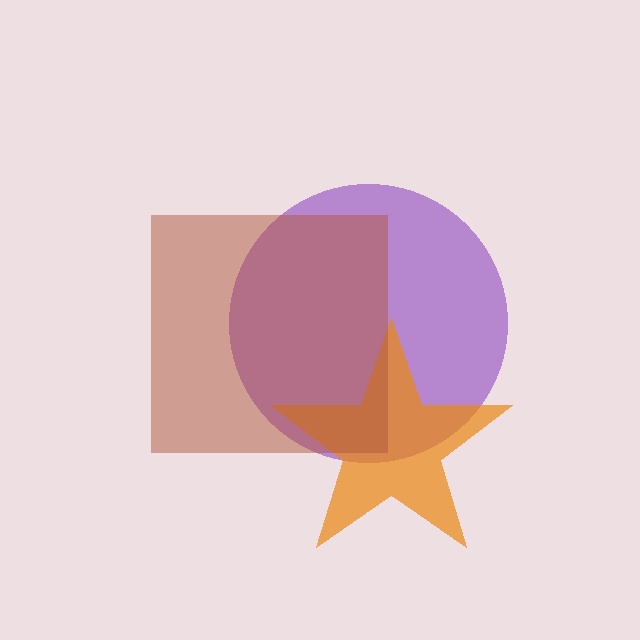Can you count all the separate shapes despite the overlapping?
Yes, there are 3 separate shapes.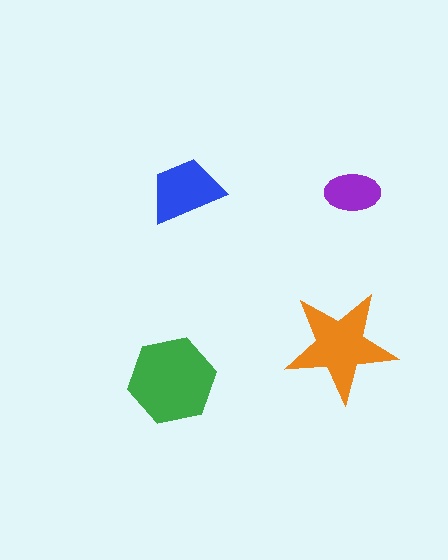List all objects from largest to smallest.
The green hexagon, the orange star, the blue trapezoid, the purple ellipse.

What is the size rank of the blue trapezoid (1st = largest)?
3rd.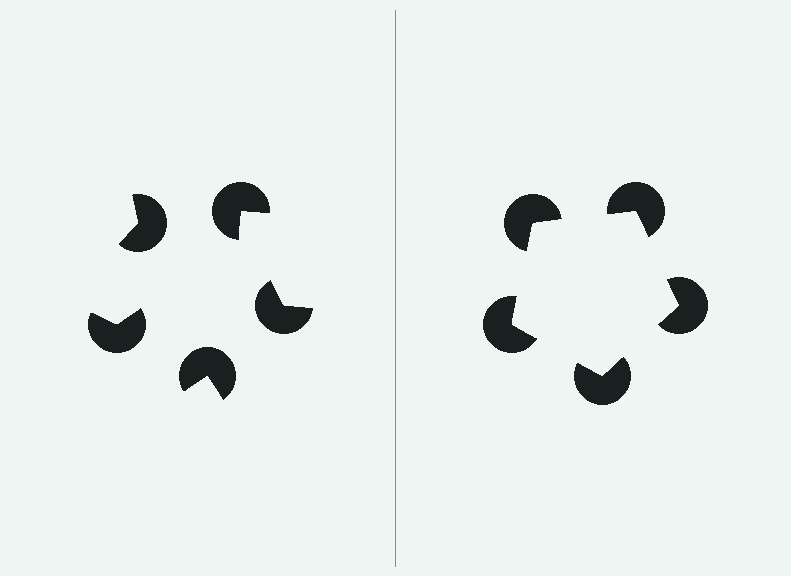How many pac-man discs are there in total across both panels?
10 — 5 on each side.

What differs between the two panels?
The pac-man discs are positioned identically on both sides; only the wedge orientations differ. On the right they align to a pentagon; on the left they are misaligned.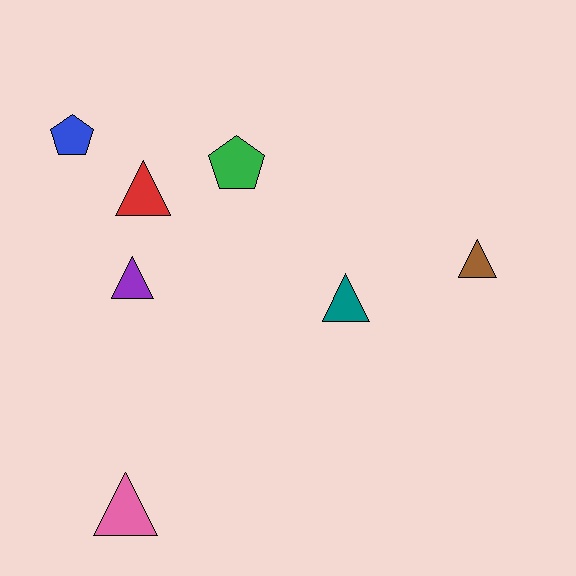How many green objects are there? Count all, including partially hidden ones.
There is 1 green object.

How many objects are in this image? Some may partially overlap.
There are 7 objects.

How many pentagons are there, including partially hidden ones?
There are 2 pentagons.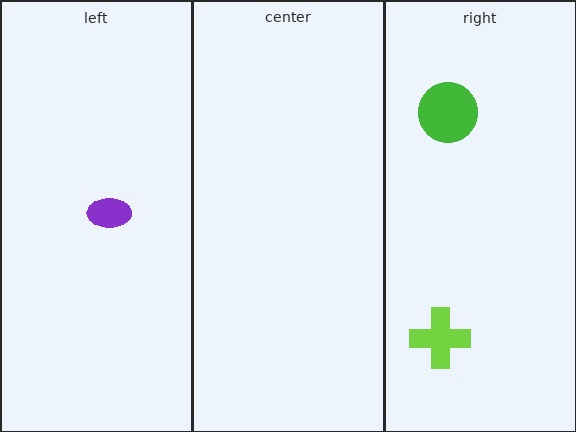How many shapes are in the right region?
2.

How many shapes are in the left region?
1.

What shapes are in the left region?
The purple ellipse.